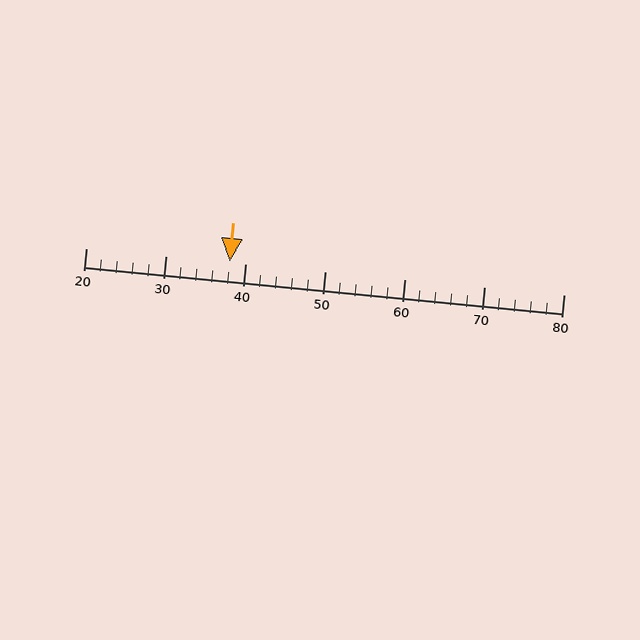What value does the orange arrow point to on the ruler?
The orange arrow points to approximately 38.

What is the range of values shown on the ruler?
The ruler shows values from 20 to 80.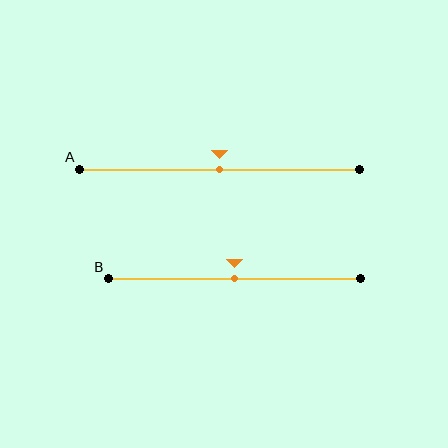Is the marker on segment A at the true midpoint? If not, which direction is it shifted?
Yes, the marker on segment A is at the true midpoint.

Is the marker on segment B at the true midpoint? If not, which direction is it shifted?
Yes, the marker on segment B is at the true midpoint.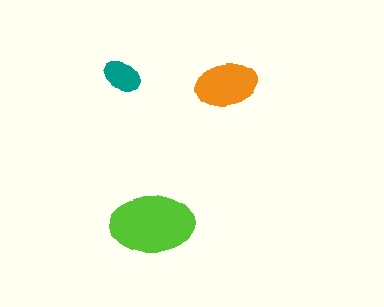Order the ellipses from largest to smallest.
the lime one, the orange one, the teal one.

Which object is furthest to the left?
The teal ellipse is leftmost.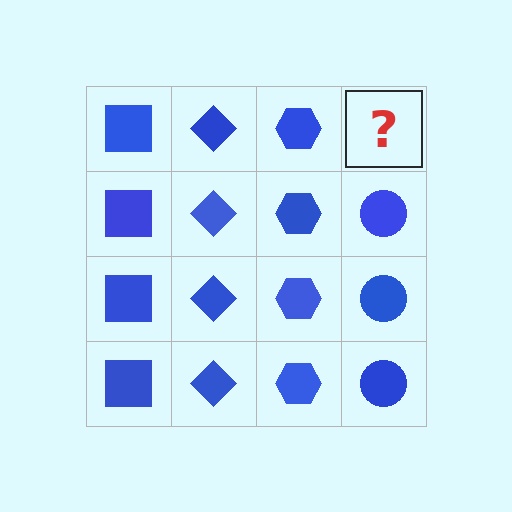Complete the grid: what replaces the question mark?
The question mark should be replaced with a blue circle.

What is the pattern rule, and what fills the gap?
The rule is that each column has a consistent shape. The gap should be filled with a blue circle.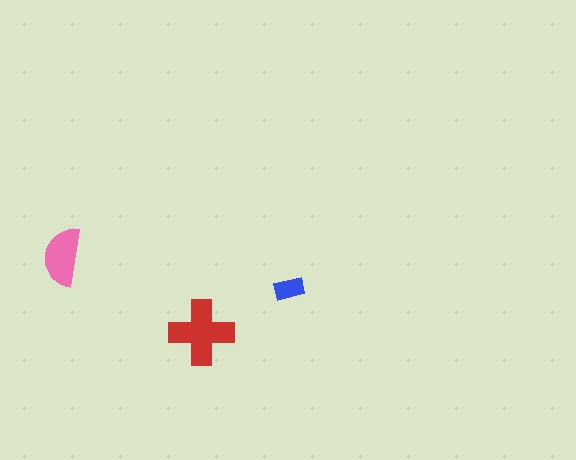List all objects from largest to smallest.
The red cross, the pink semicircle, the blue rectangle.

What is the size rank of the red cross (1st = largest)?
1st.